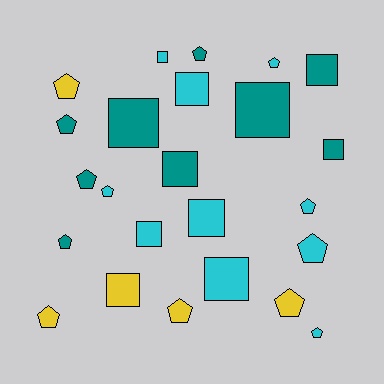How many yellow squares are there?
There is 1 yellow square.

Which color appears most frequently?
Cyan, with 10 objects.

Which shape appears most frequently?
Pentagon, with 13 objects.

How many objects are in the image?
There are 24 objects.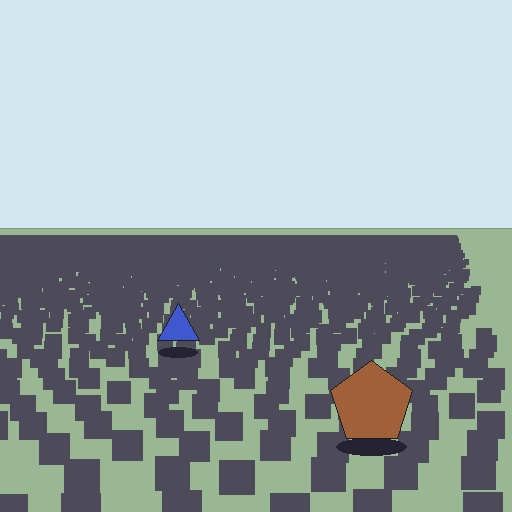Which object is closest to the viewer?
The brown pentagon is closest. The texture marks near it are larger and more spread out.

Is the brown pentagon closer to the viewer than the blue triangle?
Yes. The brown pentagon is closer — you can tell from the texture gradient: the ground texture is coarser near it.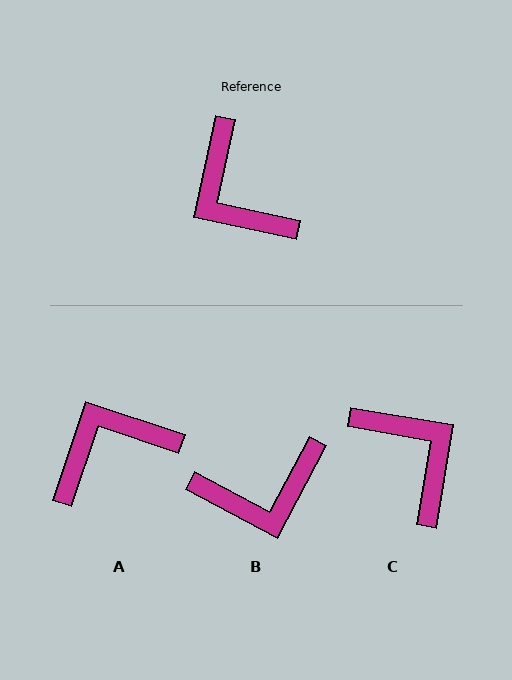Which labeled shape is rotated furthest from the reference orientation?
C, about 178 degrees away.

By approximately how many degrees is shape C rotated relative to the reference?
Approximately 178 degrees clockwise.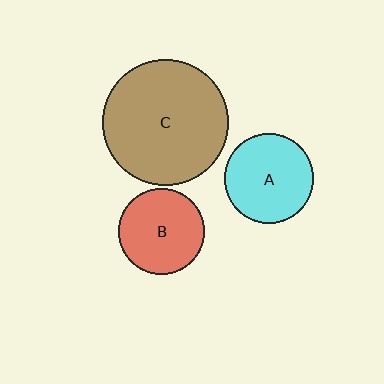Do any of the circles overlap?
No, none of the circles overlap.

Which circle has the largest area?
Circle C (brown).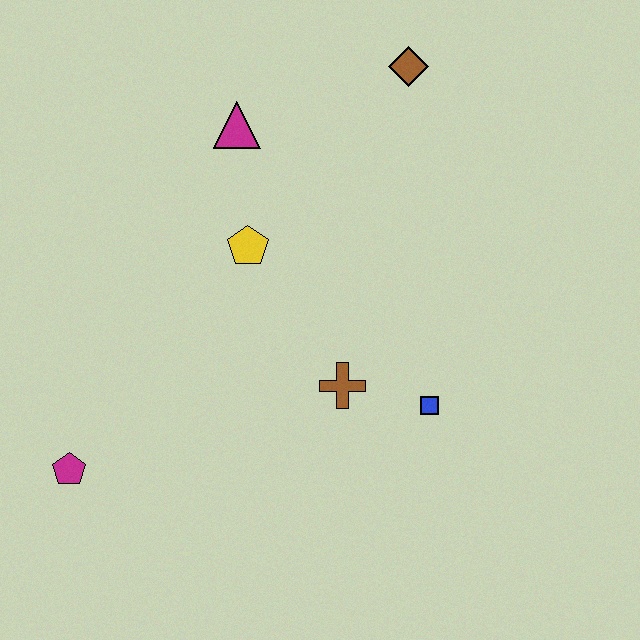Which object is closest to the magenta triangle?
The yellow pentagon is closest to the magenta triangle.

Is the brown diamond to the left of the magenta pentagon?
No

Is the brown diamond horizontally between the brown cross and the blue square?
Yes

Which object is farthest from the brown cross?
The brown diamond is farthest from the brown cross.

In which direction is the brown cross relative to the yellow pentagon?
The brown cross is below the yellow pentagon.